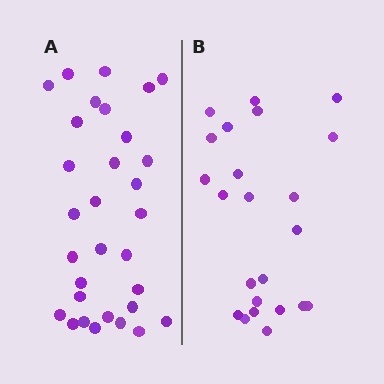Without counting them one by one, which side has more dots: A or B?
Region A (the left region) has more dots.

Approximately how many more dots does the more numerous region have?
Region A has roughly 8 or so more dots than region B.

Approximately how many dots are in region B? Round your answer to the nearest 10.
About 20 dots. (The exact count is 23, which rounds to 20.)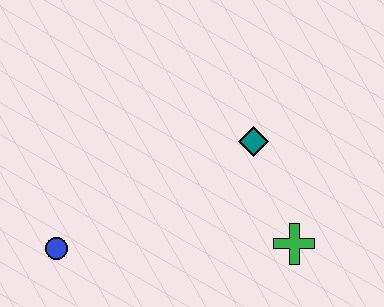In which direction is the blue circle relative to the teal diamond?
The blue circle is to the left of the teal diamond.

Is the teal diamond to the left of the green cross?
Yes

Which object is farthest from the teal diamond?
The blue circle is farthest from the teal diamond.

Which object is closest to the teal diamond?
The green cross is closest to the teal diamond.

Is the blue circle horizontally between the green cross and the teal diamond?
No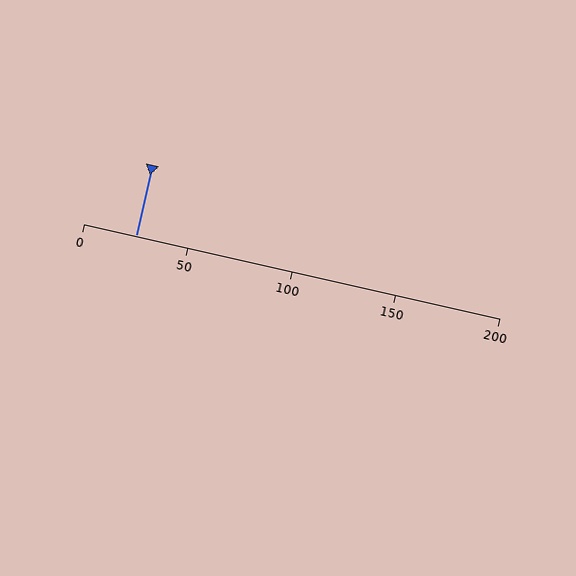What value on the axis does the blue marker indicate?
The marker indicates approximately 25.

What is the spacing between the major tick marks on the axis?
The major ticks are spaced 50 apart.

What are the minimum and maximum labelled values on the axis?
The axis runs from 0 to 200.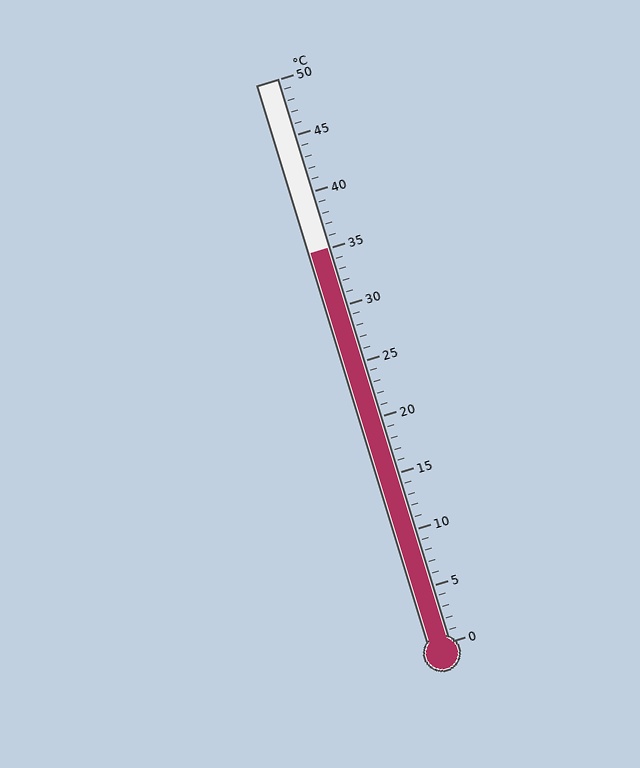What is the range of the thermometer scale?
The thermometer scale ranges from 0°C to 50°C.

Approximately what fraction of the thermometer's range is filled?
The thermometer is filled to approximately 70% of its range.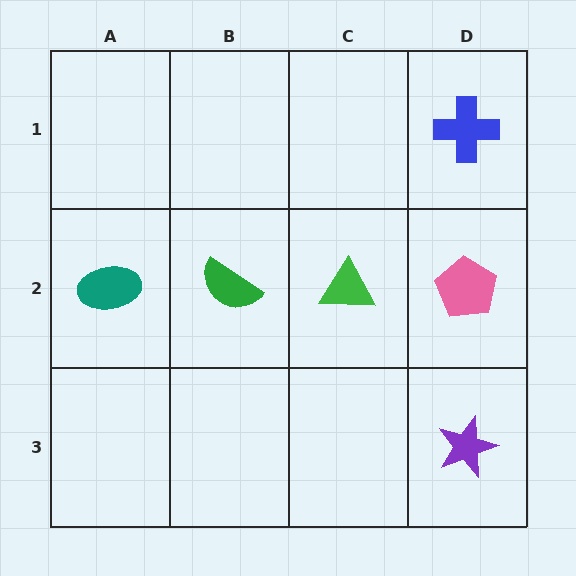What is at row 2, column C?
A green triangle.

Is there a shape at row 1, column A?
No, that cell is empty.